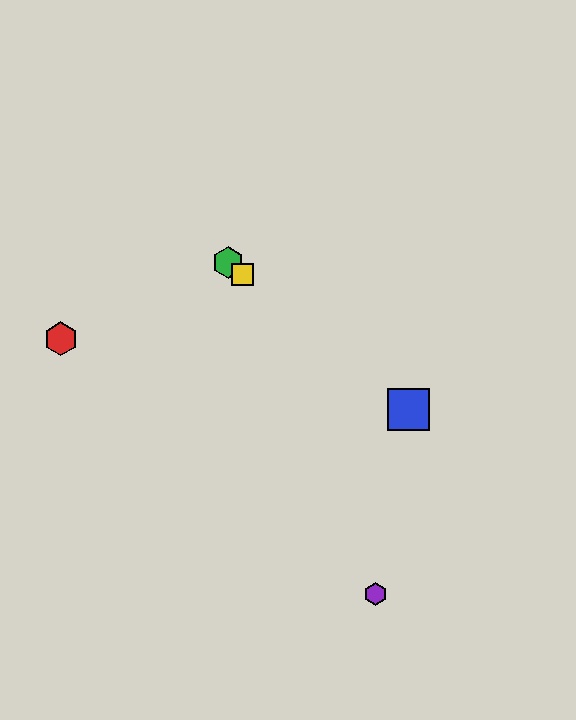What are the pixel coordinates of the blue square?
The blue square is at (409, 410).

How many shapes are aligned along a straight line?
3 shapes (the blue square, the green hexagon, the yellow square) are aligned along a straight line.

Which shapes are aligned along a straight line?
The blue square, the green hexagon, the yellow square are aligned along a straight line.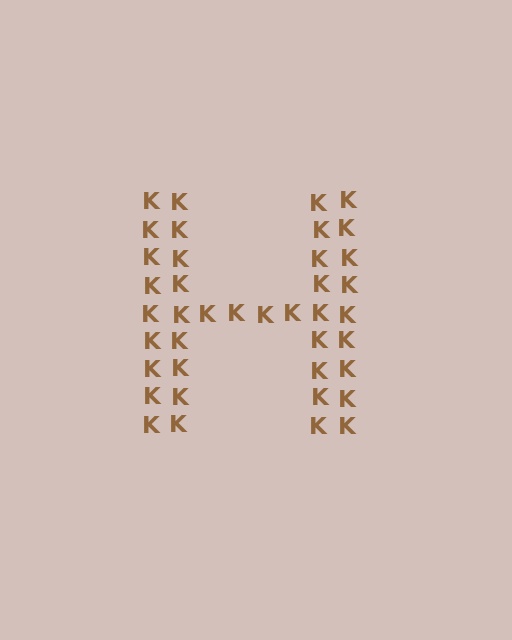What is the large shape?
The large shape is the letter H.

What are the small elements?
The small elements are letter K's.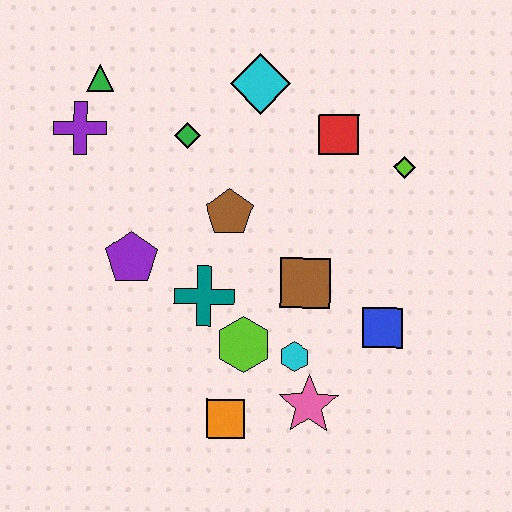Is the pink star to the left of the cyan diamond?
No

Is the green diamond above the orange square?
Yes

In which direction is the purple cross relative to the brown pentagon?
The purple cross is to the left of the brown pentagon.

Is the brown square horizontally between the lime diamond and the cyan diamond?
Yes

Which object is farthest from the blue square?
The green triangle is farthest from the blue square.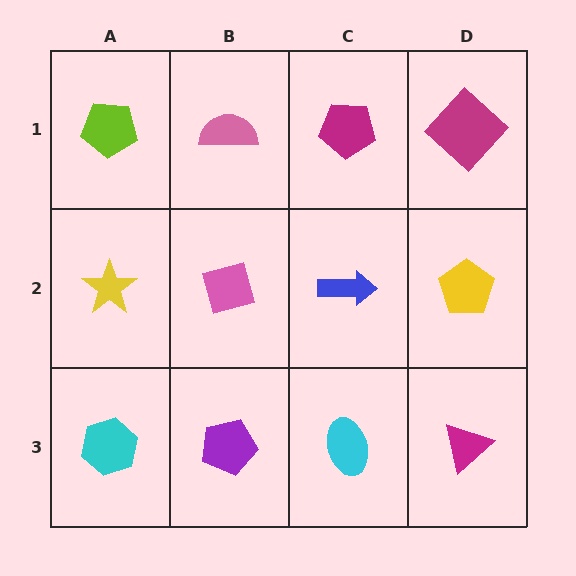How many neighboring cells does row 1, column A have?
2.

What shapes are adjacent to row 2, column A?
A lime pentagon (row 1, column A), a cyan hexagon (row 3, column A), a pink diamond (row 2, column B).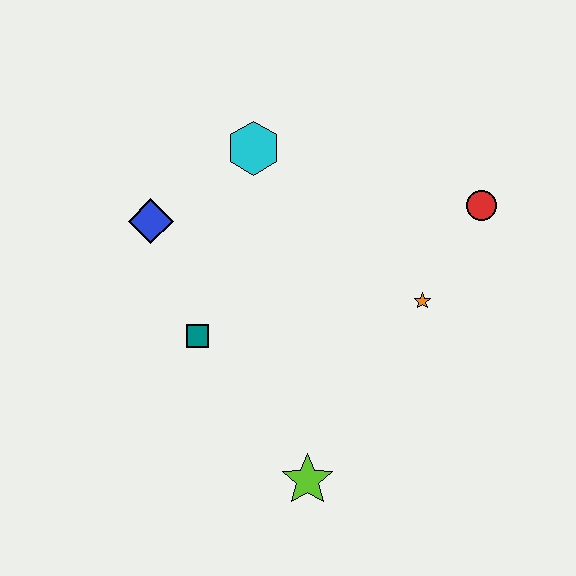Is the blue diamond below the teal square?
No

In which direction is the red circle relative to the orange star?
The red circle is above the orange star.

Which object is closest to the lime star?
The teal square is closest to the lime star.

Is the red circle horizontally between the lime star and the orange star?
No